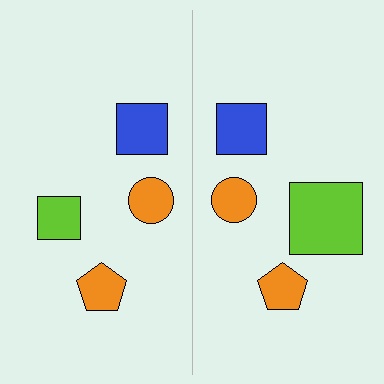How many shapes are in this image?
There are 8 shapes in this image.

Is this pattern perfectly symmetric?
No, the pattern is not perfectly symmetric. The lime square on the right side has a different size than its mirror counterpart.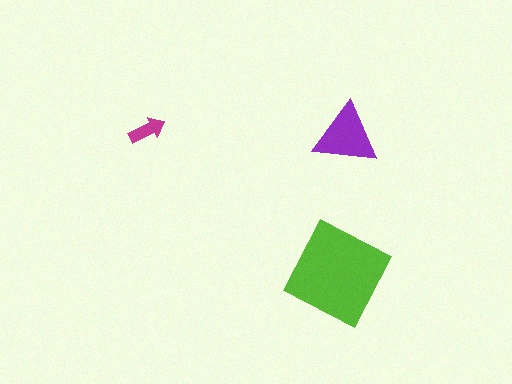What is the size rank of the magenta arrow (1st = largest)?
3rd.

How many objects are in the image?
There are 3 objects in the image.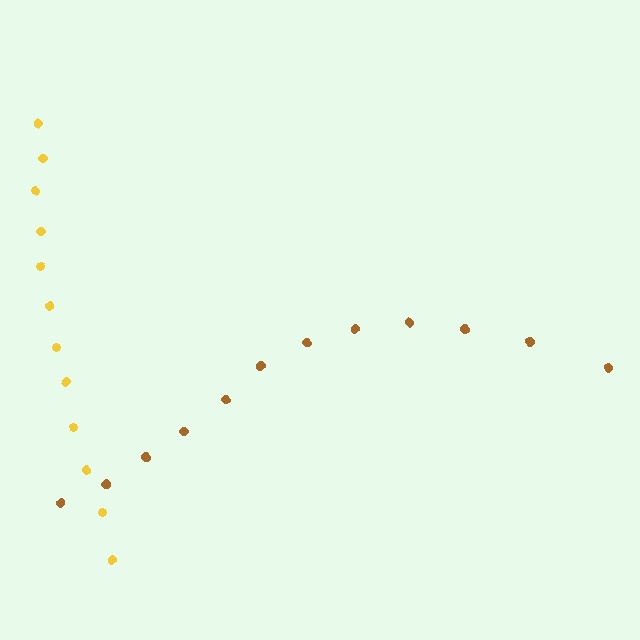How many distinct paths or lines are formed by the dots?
There are 2 distinct paths.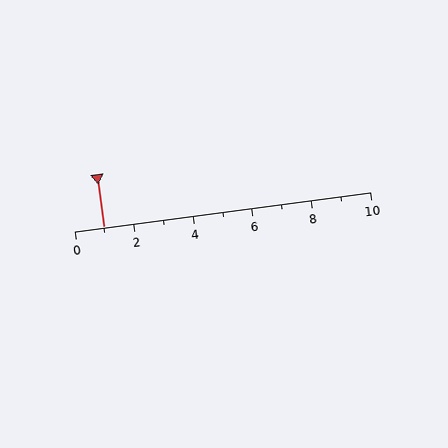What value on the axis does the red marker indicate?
The marker indicates approximately 1.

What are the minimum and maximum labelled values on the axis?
The axis runs from 0 to 10.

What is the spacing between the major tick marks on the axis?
The major ticks are spaced 2 apart.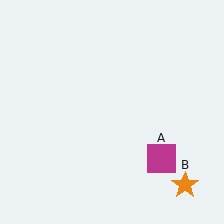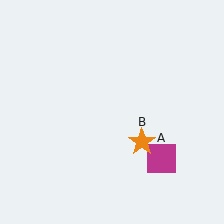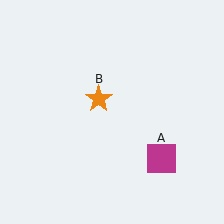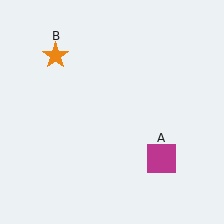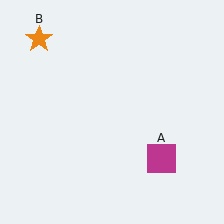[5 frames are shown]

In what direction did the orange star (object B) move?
The orange star (object B) moved up and to the left.